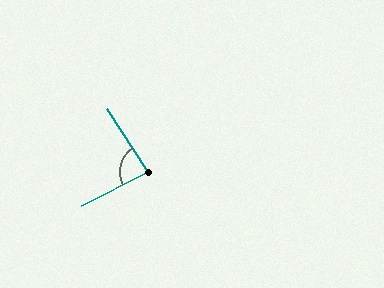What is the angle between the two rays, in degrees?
Approximately 84 degrees.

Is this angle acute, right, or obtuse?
It is acute.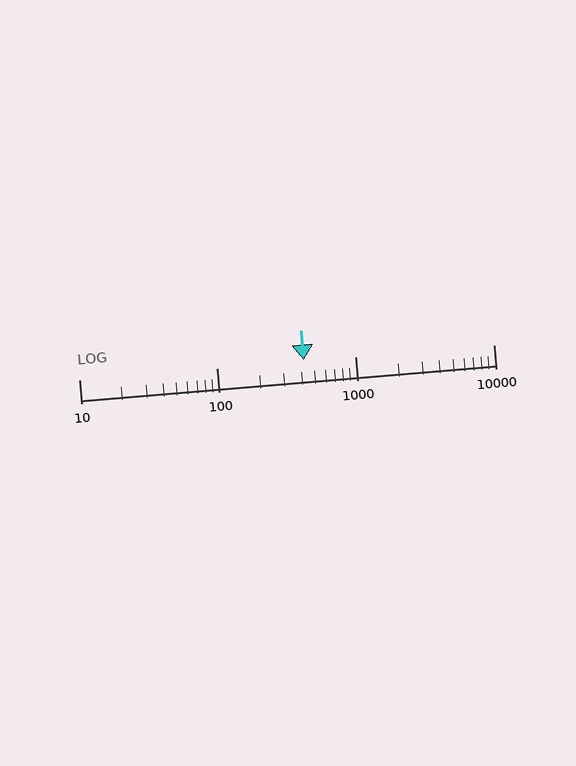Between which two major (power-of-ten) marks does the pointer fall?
The pointer is between 100 and 1000.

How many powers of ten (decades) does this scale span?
The scale spans 3 decades, from 10 to 10000.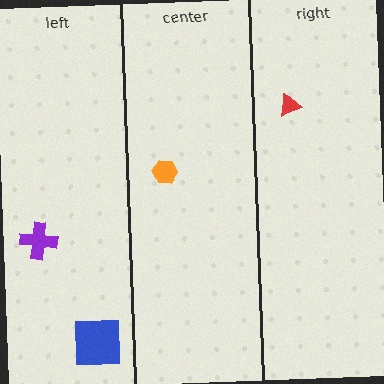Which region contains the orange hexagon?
The center region.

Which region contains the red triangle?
The right region.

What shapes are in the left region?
The blue square, the purple cross.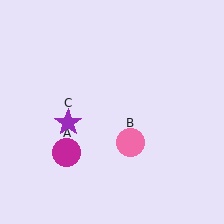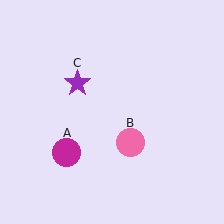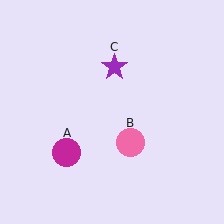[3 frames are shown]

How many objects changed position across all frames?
1 object changed position: purple star (object C).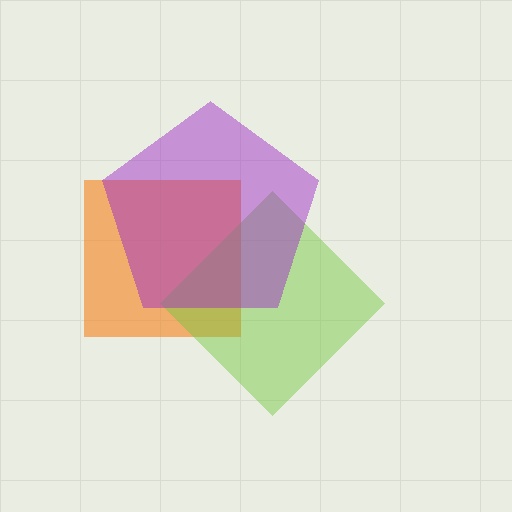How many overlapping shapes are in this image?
There are 3 overlapping shapes in the image.